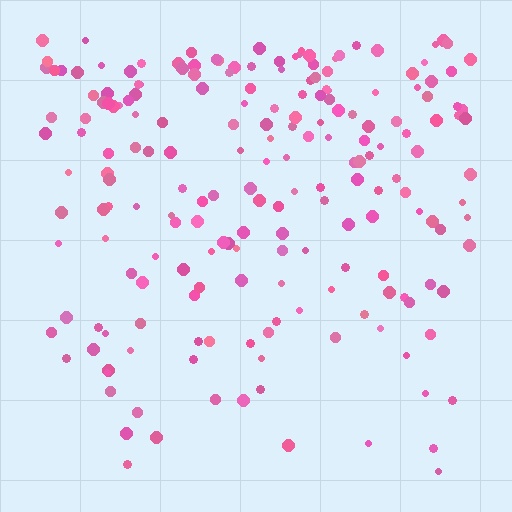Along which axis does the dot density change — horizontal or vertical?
Vertical.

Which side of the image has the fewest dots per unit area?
The bottom.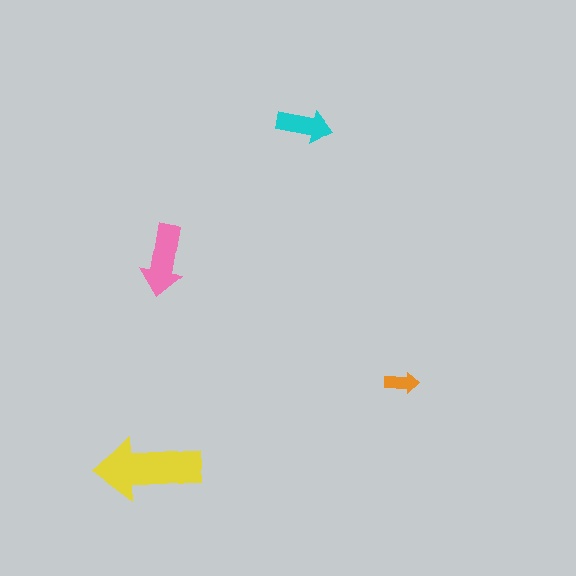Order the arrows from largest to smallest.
the yellow one, the pink one, the cyan one, the orange one.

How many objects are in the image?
There are 4 objects in the image.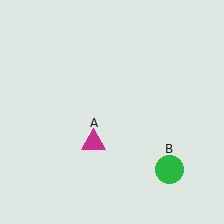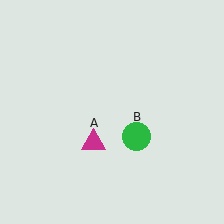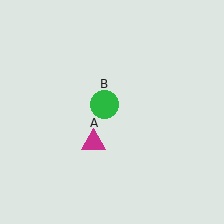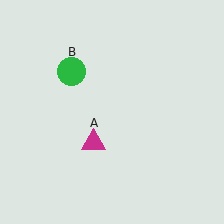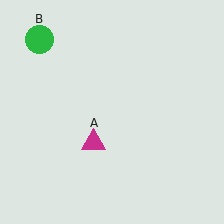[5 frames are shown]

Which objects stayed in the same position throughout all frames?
Magenta triangle (object A) remained stationary.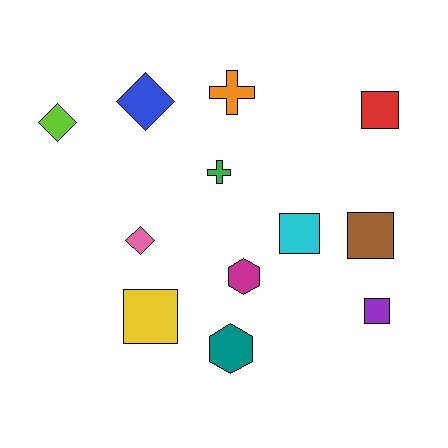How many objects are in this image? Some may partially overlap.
There are 12 objects.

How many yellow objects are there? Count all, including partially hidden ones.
There is 1 yellow object.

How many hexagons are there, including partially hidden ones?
There are 2 hexagons.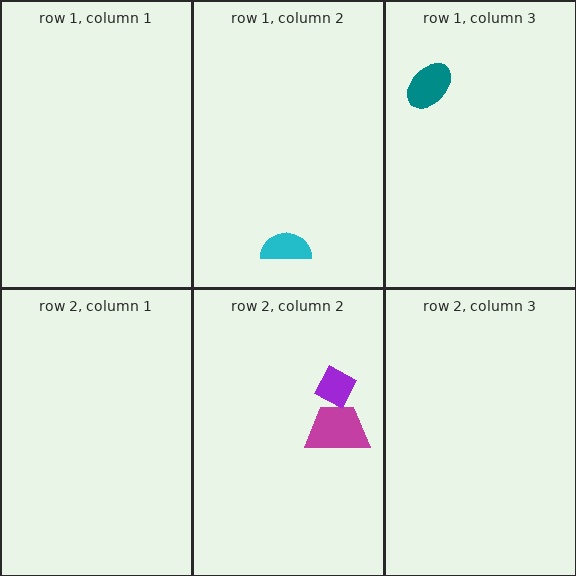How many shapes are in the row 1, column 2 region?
1.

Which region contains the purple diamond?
The row 2, column 2 region.